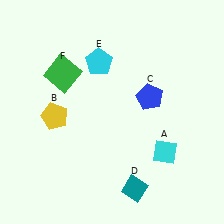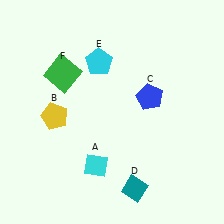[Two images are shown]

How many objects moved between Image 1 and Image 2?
1 object moved between the two images.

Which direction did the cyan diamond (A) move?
The cyan diamond (A) moved left.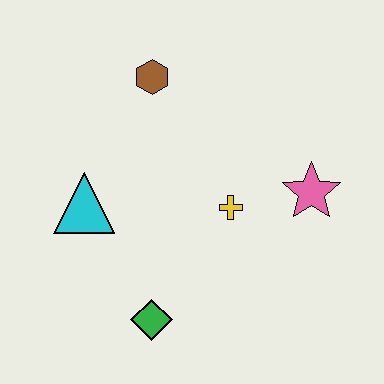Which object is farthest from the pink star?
The cyan triangle is farthest from the pink star.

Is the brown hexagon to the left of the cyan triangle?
No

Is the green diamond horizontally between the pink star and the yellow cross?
No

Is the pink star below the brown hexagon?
Yes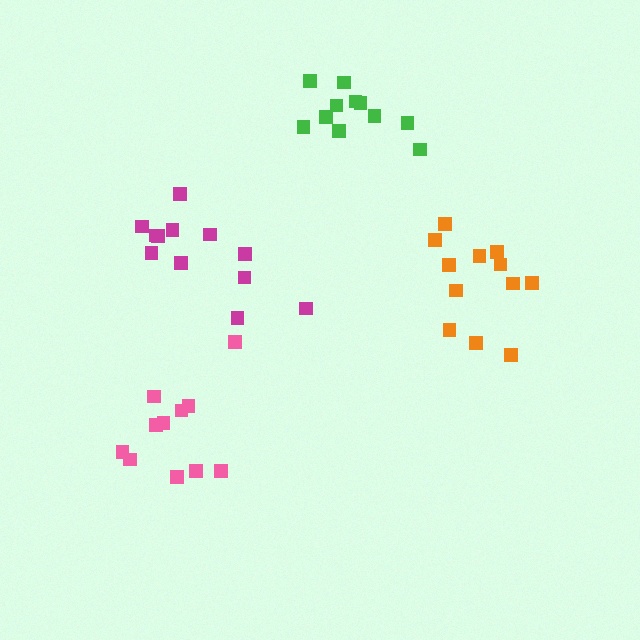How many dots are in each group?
Group 1: 11 dots, Group 2: 12 dots, Group 3: 11 dots, Group 4: 12 dots (46 total).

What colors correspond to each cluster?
The clusters are colored: pink, magenta, green, orange.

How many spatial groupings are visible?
There are 4 spatial groupings.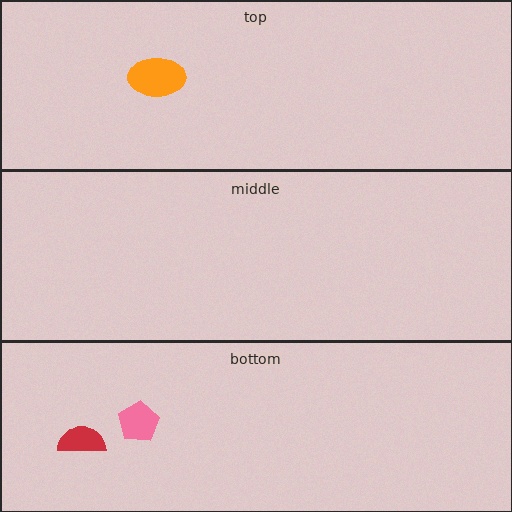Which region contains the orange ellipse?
The top region.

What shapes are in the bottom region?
The red semicircle, the pink pentagon.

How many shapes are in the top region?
1.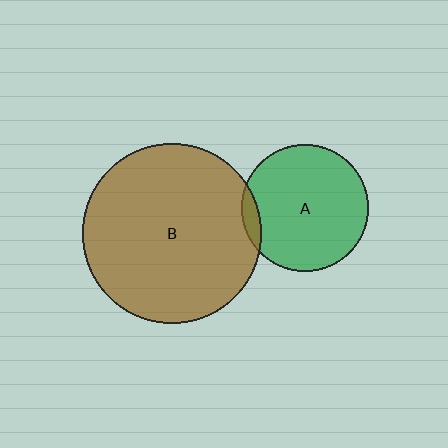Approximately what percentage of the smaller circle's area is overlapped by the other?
Approximately 5%.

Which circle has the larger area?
Circle B (brown).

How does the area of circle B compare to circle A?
Approximately 2.0 times.